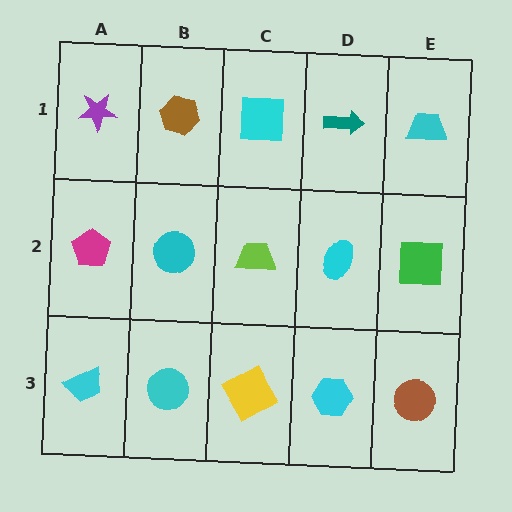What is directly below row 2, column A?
A cyan trapezoid.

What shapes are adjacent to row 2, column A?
A purple star (row 1, column A), a cyan trapezoid (row 3, column A), a cyan circle (row 2, column B).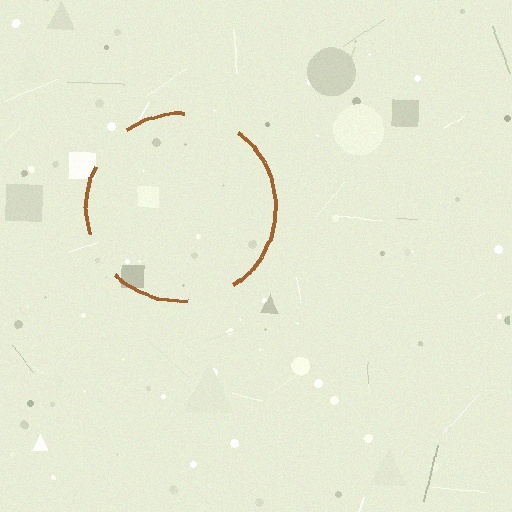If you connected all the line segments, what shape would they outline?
They would outline a circle.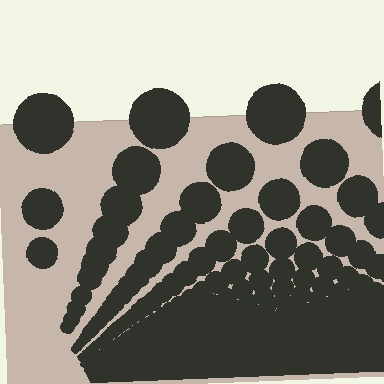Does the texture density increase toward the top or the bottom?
Density increases toward the bottom.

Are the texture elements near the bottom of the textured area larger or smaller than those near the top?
Smaller. The gradient is inverted — elements near the bottom are smaller and denser.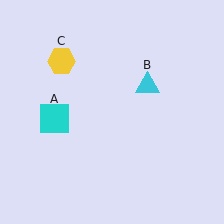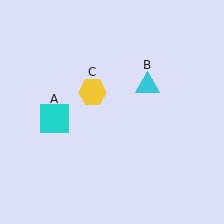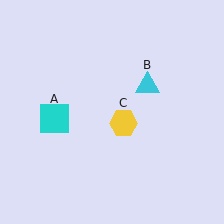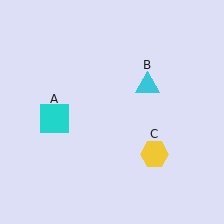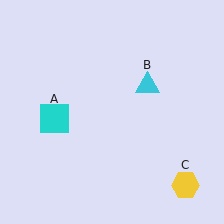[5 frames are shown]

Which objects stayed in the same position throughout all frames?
Cyan square (object A) and cyan triangle (object B) remained stationary.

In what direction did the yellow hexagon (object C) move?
The yellow hexagon (object C) moved down and to the right.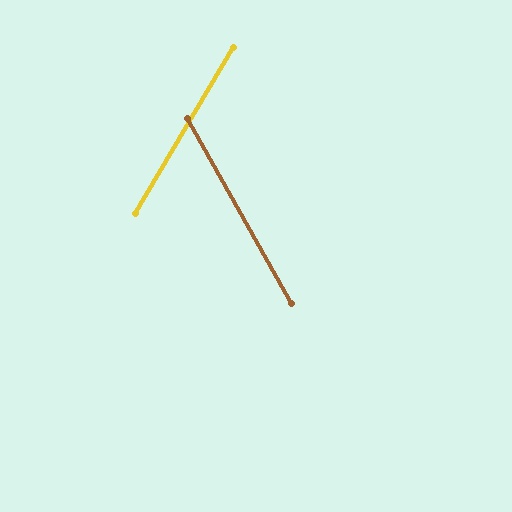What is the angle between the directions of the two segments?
Approximately 60 degrees.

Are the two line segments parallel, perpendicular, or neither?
Neither parallel nor perpendicular — they differ by about 60°.